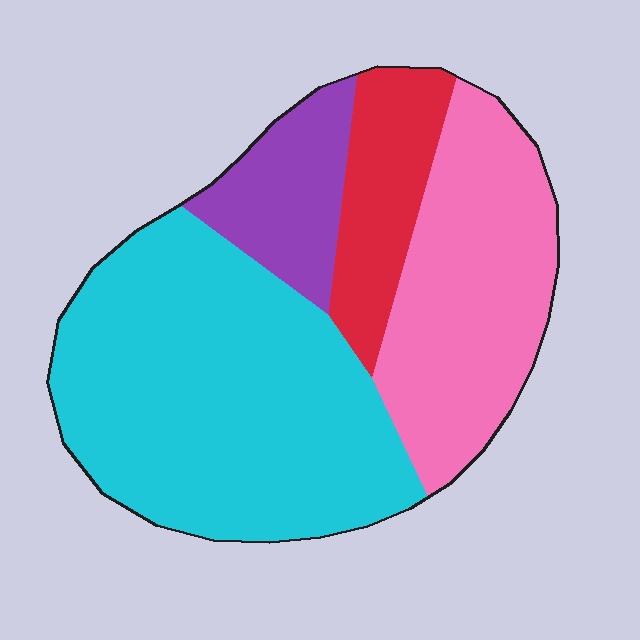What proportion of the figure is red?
Red takes up about one eighth (1/8) of the figure.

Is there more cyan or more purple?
Cyan.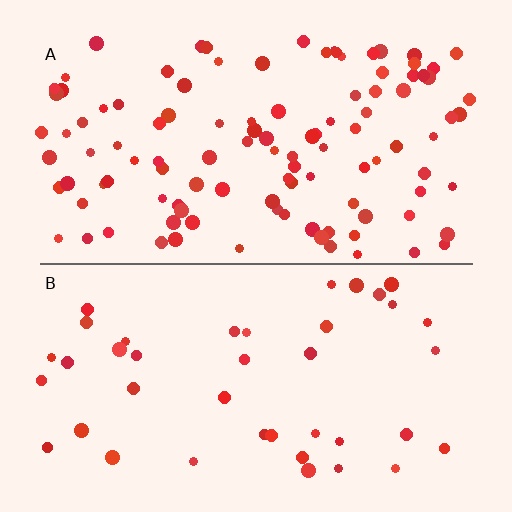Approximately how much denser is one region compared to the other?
Approximately 2.7× — region A over region B.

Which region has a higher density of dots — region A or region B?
A (the top).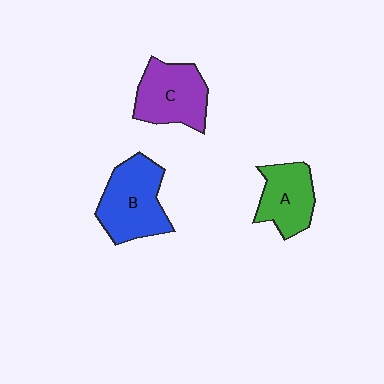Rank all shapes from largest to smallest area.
From largest to smallest: B (blue), C (purple), A (green).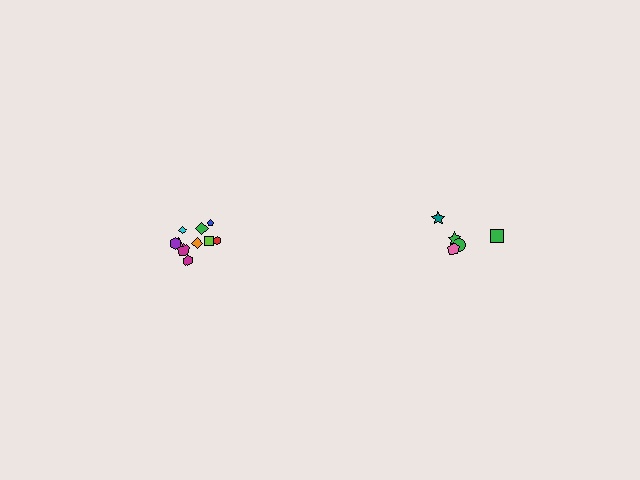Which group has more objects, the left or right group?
The left group.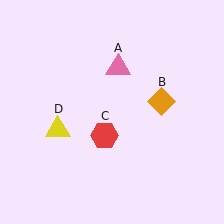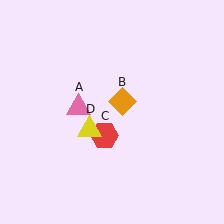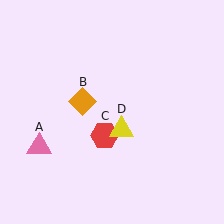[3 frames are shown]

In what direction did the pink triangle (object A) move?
The pink triangle (object A) moved down and to the left.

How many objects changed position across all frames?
3 objects changed position: pink triangle (object A), orange diamond (object B), yellow triangle (object D).